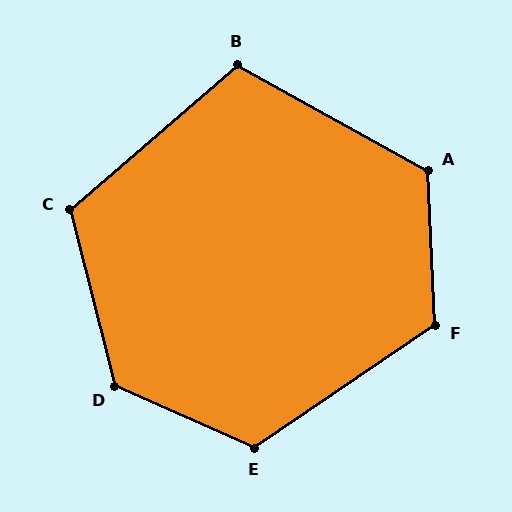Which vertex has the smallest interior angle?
B, at approximately 110 degrees.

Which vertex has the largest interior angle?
D, at approximately 128 degrees.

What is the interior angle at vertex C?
Approximately 116 degrees (obtuse).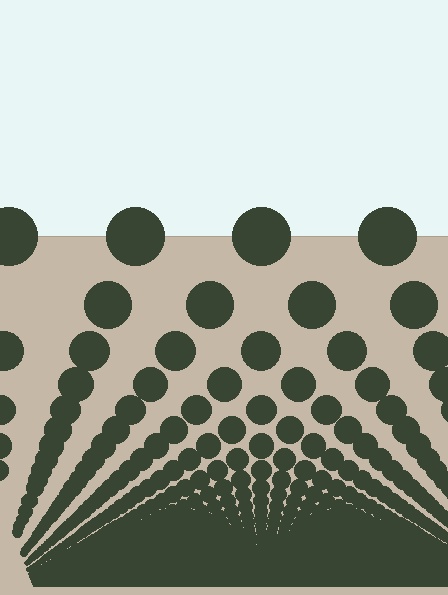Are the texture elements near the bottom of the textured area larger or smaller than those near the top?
Smaller. The gradient is inverted — elements near the bottom are smaller and denser.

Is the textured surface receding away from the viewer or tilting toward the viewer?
The surface appears to tilt toward the viewer. Texture elements get larger and sparser toward the top.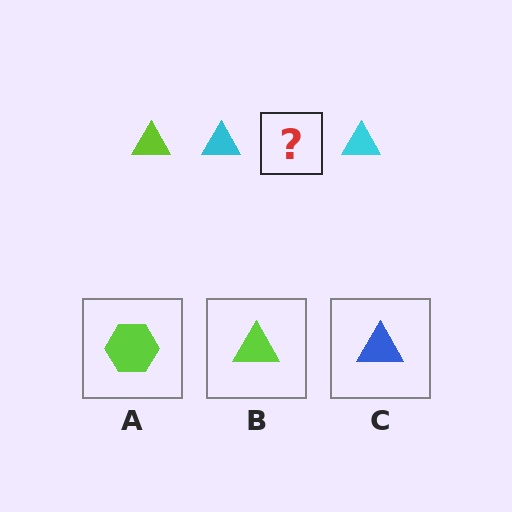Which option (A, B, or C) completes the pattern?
B.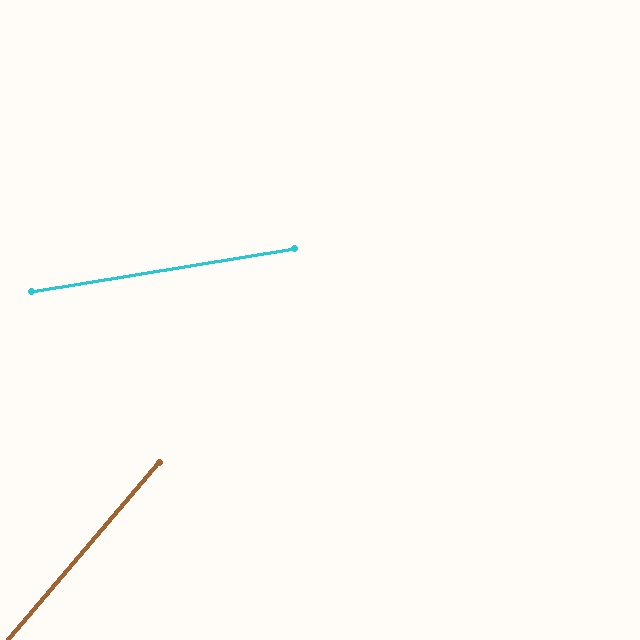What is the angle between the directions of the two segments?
Approximately 40 degrees.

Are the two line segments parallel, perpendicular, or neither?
Neither parallel nor perpendicular — they differ by about 40°.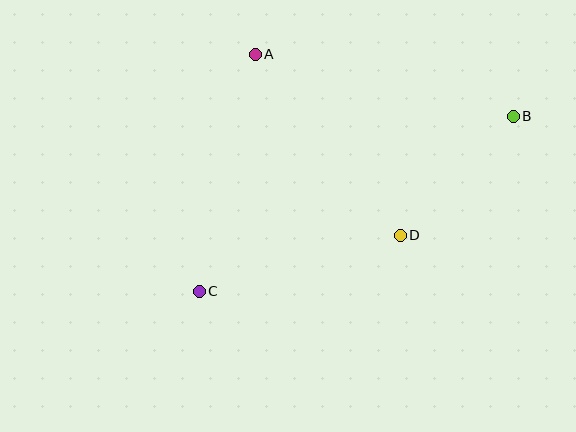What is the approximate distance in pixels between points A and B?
The distance between A and B is approximately 265 pixels.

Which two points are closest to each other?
Points B and D are closest to each other.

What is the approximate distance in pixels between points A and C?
The distance between A and C is approximately 243 pixels.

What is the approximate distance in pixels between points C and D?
The distance between C and D is approximately 208 pixels.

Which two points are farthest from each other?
Points B and C are farthest from each other.